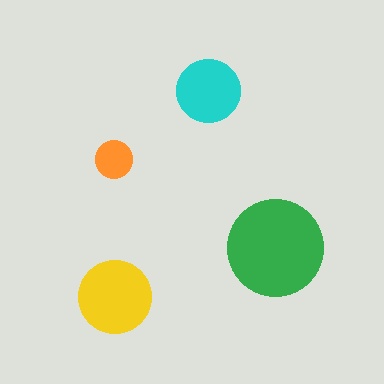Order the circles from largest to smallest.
the green one, the yellow one, the cyan one, the orange one.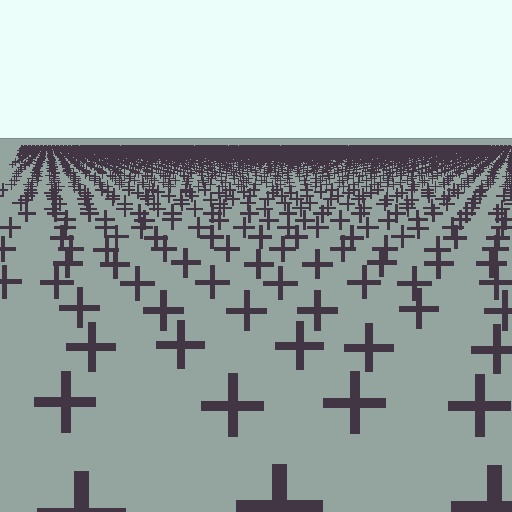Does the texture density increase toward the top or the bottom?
Density increases toward the top.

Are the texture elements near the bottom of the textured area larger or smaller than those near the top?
Larger. Near the bottom, elements are closer to the viewer and appear at a bigger on-screen size.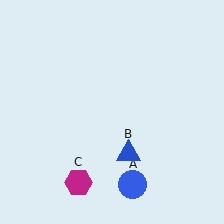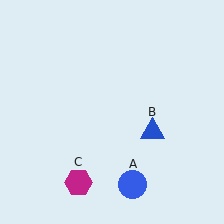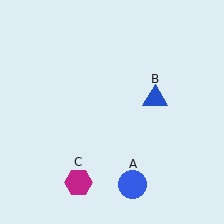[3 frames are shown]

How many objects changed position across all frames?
1 object changed position: blue triangle (object B).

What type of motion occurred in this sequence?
The blue triangle (object B) rotated counterclockwise around the center of the scene.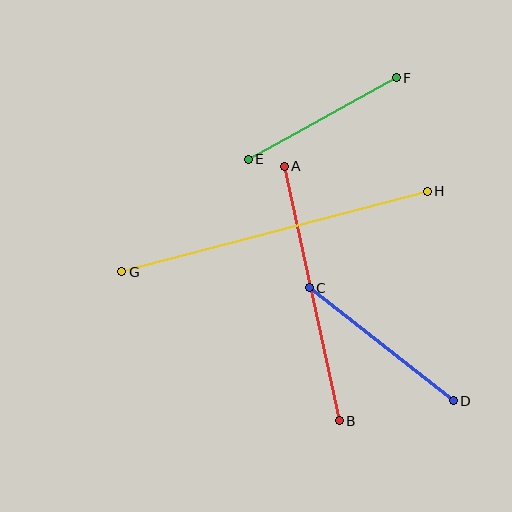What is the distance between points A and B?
The distance is approximately 260 pixels.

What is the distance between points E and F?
The distance is approximately 169 pixels.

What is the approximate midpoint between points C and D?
The midpoint is at approximately (381, 344) pixels.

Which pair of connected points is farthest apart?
Points G and H are farthest apart.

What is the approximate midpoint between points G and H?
The midpoint is at approximately (275, 231) pixels.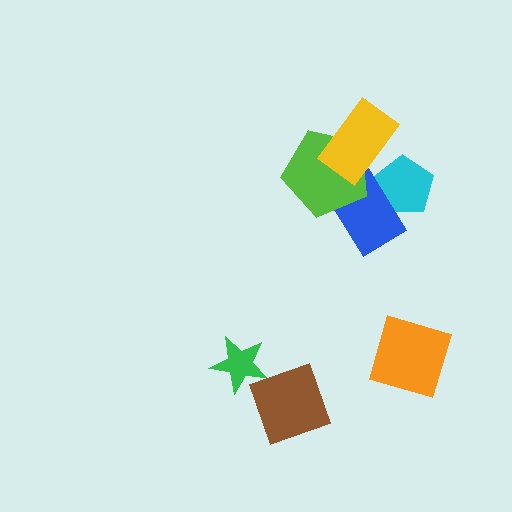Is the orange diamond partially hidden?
No, no other shape covers it.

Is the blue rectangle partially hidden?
Yes, it is partially covered by another shape.